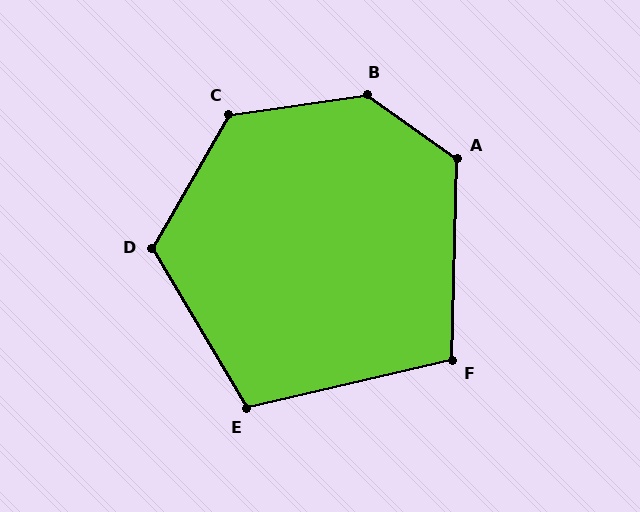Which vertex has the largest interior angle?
B, at approximately 136 degrees.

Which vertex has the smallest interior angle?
F, at approximately 105 degrees.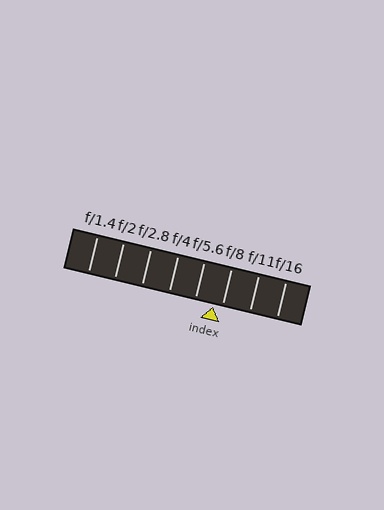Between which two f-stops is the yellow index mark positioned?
The index mark is between f/5.6 and f/8.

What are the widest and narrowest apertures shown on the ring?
The widest aperture shown is f/1.4 and the narrowest is f/16.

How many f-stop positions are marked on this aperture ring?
There are 8 f-stop positions marked.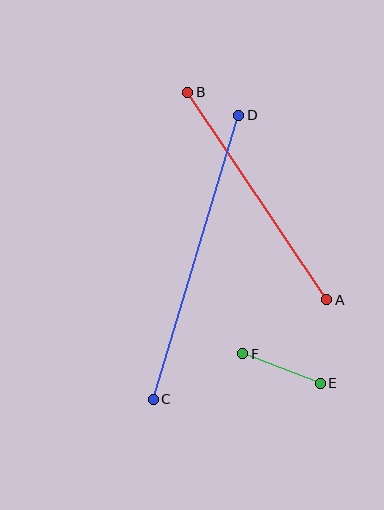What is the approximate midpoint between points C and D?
The midpoint is at approximately (196, 257) pixels.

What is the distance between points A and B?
The distance is approximately 250 pixels.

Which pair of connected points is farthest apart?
Points C and D are farthest apart.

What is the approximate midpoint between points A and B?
The midpoint is at approximately (257, 196) pixels.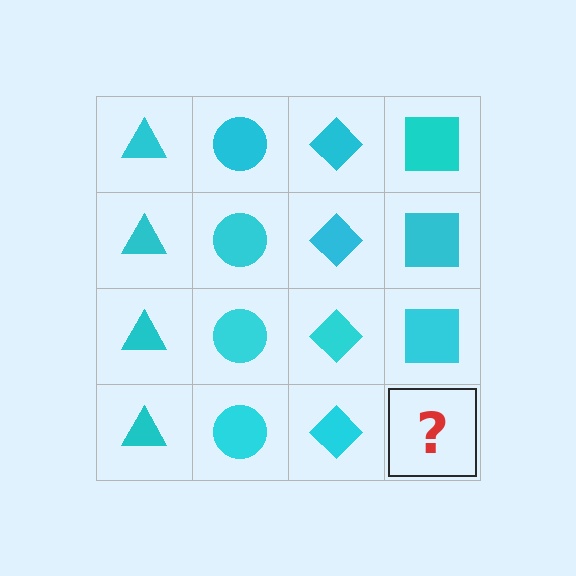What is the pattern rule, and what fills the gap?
The rule is that each column has a consistent shape. The gap should be filled with a cyan square.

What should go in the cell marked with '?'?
The missing cell should contain a cyan square.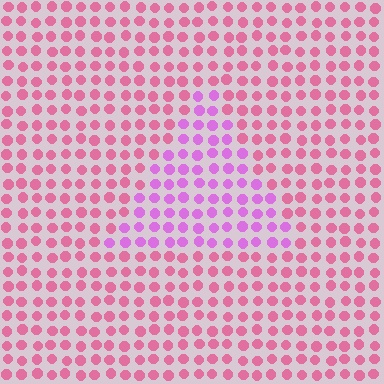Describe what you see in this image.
The image is filled with small pink elements in a uniform arrangement. A triangle-shaped region is visible where the elements are tinted to a slightly different hue, forming a subtle color boundary.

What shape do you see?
I see a triangle.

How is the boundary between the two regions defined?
The boundary is defined purely by a slight shift in hue (about 38 degrees). Spacing, size, and orientation are identical on both sides.